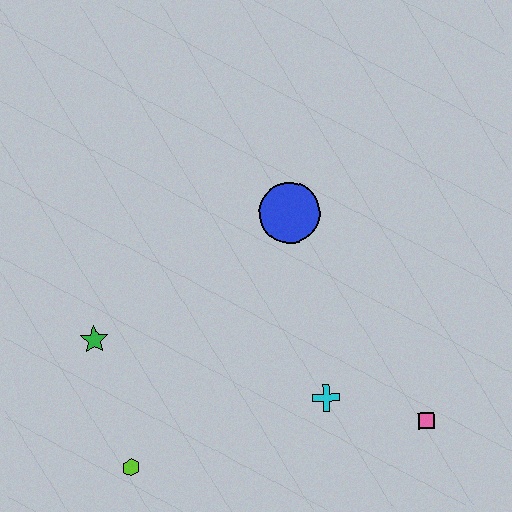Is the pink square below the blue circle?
Yes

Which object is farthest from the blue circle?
The lime hexagon is farthest from the blue circle.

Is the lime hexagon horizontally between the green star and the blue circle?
Yes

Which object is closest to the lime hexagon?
The green star is closest to the lime hexagon.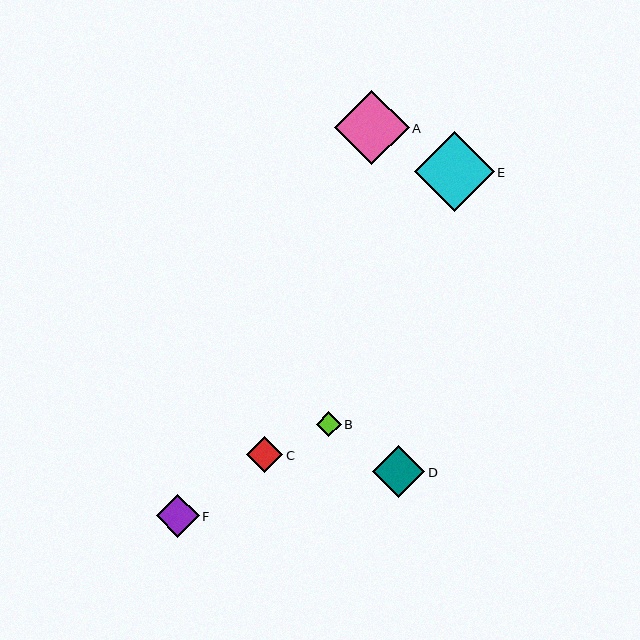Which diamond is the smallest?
Diamond B is the smallest with a size of approximately 25 pixels.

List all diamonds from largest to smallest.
From largest to smallest: E, A, D, F, C, B.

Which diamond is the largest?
Diamond E is the largest with a size of approximately 80 pixels.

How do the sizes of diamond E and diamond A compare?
Diamond E and diamond A are approximately the same size.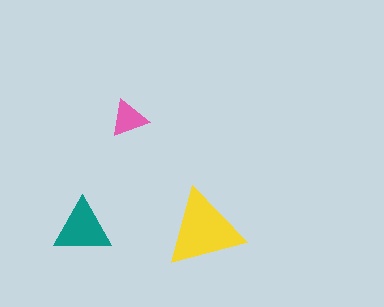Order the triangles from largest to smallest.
the yellow one, the teal one, the pink one.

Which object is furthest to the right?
The yellow triangle is rightmost.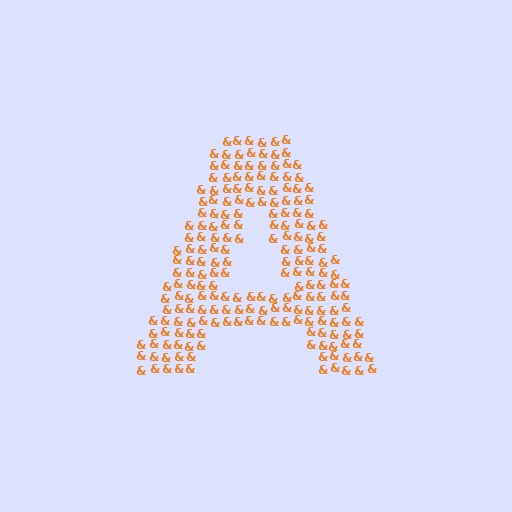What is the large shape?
The large shape is the letter A.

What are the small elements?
The small elements are ampersands.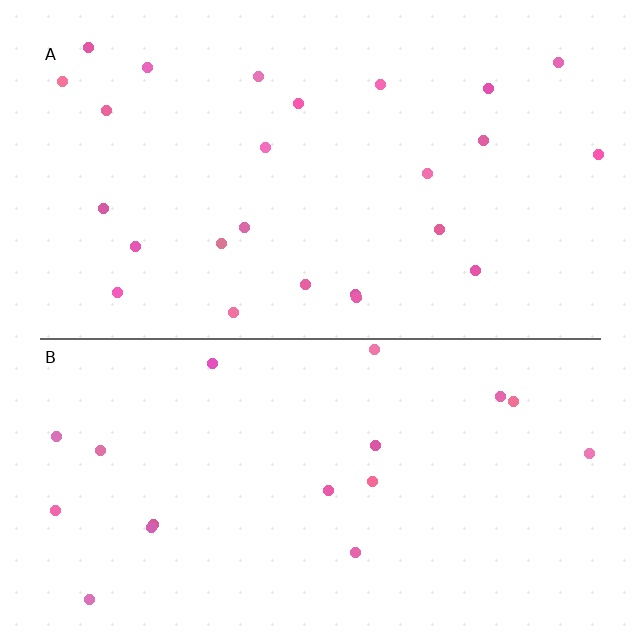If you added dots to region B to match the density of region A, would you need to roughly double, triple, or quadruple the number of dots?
Approximately double.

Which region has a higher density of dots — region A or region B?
A (the top).